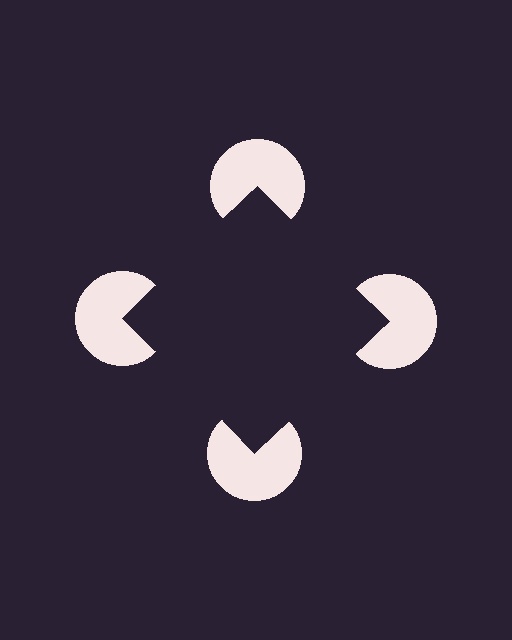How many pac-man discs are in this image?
There are 4 — one at each vertex of the illusory square.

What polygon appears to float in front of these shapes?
An illusory square — its edges are inferred from the aligned wedge cuts in the pac-man discs, not physically drawn.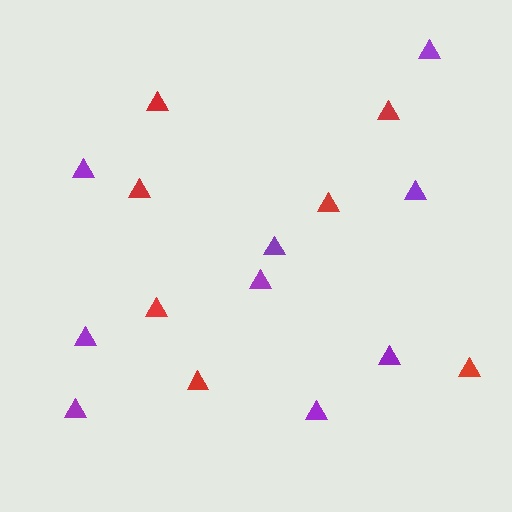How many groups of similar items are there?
There are 2 groups: one group of purple triangles (9) and one group of red triangles (7).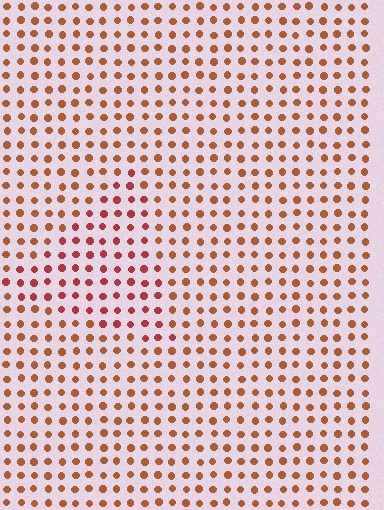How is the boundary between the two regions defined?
The boundary is defined purely by a slight shift in hue (about 25 degrees). Spacing, size, and orientation are identical on both sides.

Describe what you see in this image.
The image is filled with small brown elements in a uniform arrangement. A triangle-shaped region is visible where the elements are tinted to a slightly different hue, forming a subtle color boundary.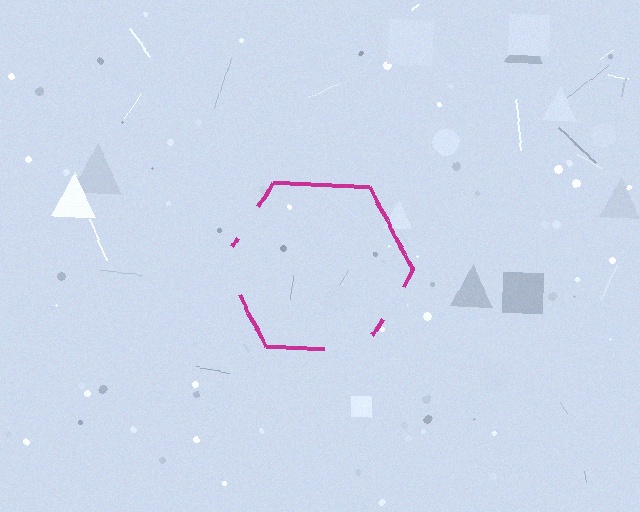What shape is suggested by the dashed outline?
The dashed outline suggests a hexagon.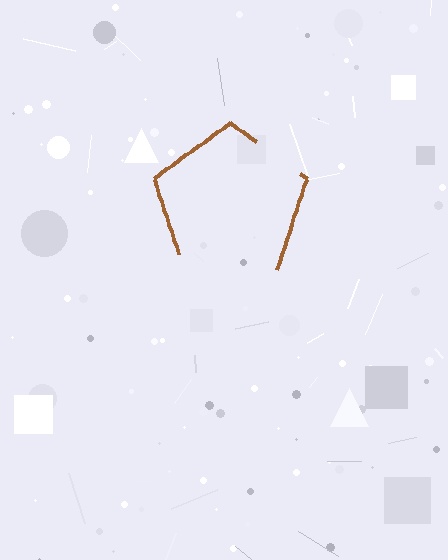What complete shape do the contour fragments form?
The contour fragments form a pentagon.